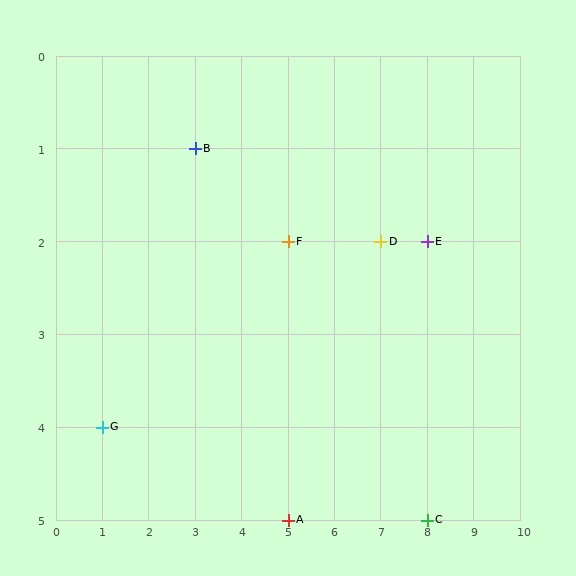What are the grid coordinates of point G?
Point G is at grid coordinates (1, 4).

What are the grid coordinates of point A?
Point A is at grid coordinates (5, 5).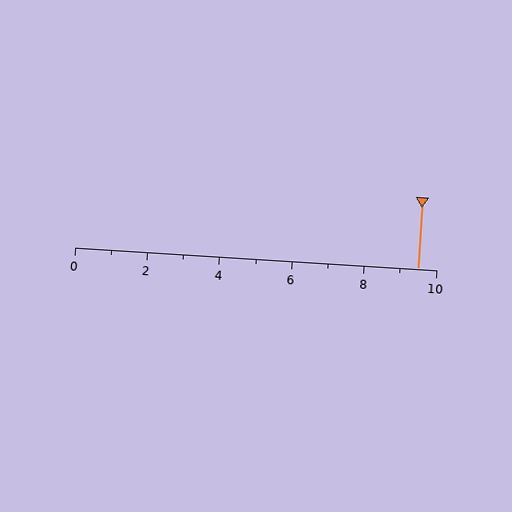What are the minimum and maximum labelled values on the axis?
The axis runs from 0 to 10.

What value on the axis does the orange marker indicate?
The marker indicates approximately 9.5.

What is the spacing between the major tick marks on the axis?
The major ticks are spaced 2 apart.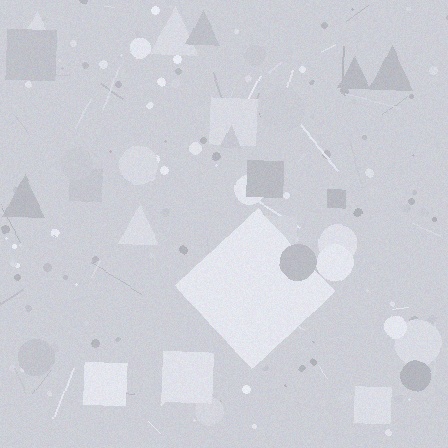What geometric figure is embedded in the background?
A diamond is embedded in the background.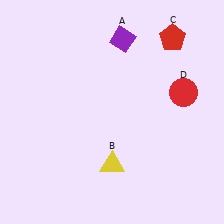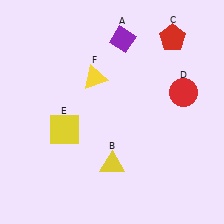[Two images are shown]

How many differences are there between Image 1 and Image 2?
There are 2 differences between the two images.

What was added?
A yellow square (E), a yellow triangle (F) were added in Image 2.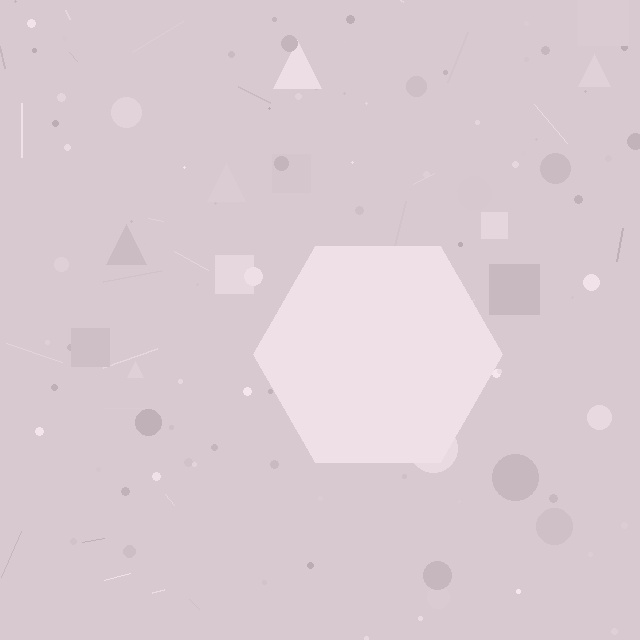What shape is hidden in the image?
A hexagon is hidden in the image.